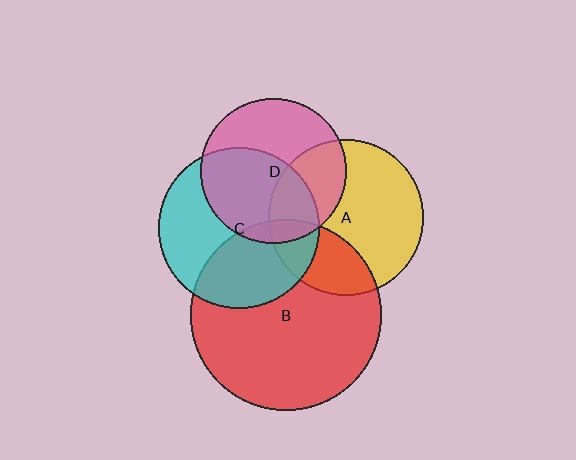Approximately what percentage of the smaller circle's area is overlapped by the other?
Approximately 10%.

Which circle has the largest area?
Circle B (red).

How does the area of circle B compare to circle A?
Approximately 1.5 times.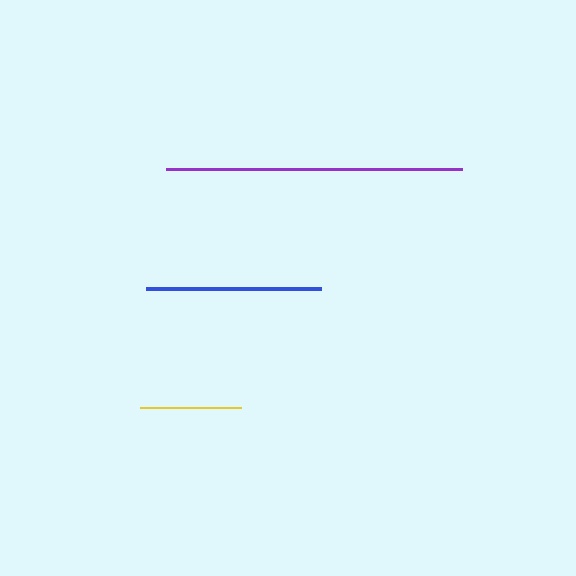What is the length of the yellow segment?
The yellow segment is approximately 101 pixels long.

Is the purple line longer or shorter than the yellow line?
The purple line is longer than the yellow line.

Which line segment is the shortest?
The yellow line is the shortest at approximately 101 pixels.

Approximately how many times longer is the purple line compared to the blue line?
The purple line is approximately 1.7 times the length of the blue line.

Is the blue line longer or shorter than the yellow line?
The blue line is longer than the yellow line.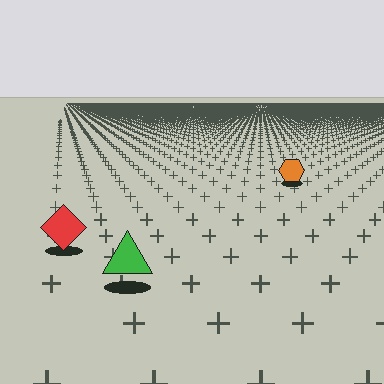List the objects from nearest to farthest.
From nearest to farthest: the green triangle, the red diamond, the orange hexagon.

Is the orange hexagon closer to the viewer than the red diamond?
No. The red diamond is closer — you can tell from the texture gradient: the ground texture is coarser near it.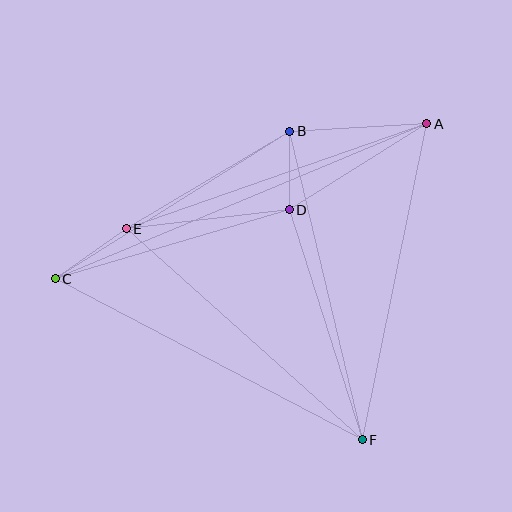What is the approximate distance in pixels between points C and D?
The distance between C and D is approximately 244 pixels.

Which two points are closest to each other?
Points B and D are closest to each other.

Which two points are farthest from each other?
Points A and C are farthest from each other.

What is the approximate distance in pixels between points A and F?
The distance between A and F is approximately 322 pixels.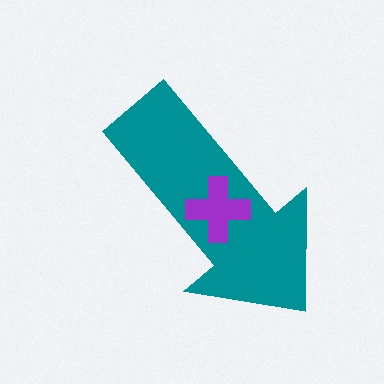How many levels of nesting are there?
2.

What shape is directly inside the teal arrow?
The purple cross.